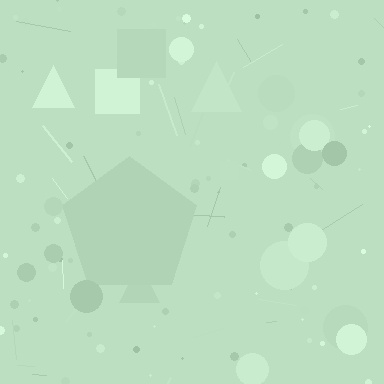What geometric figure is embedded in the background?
A pentagon is embedded in the background.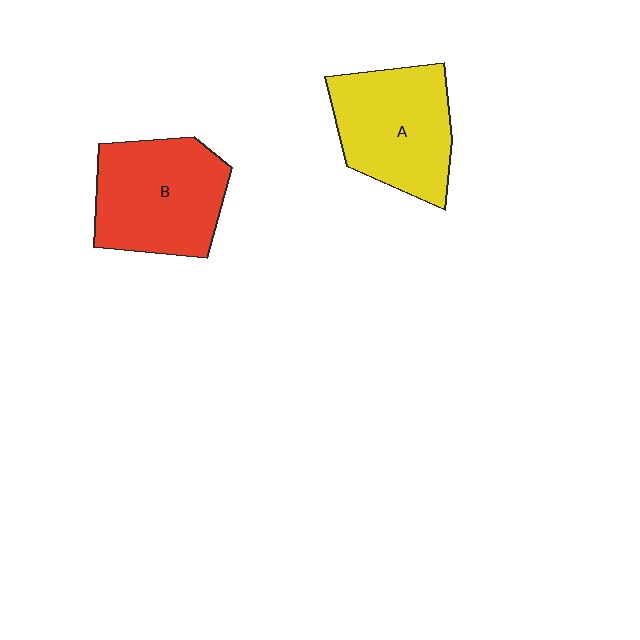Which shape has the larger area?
Shape B (red).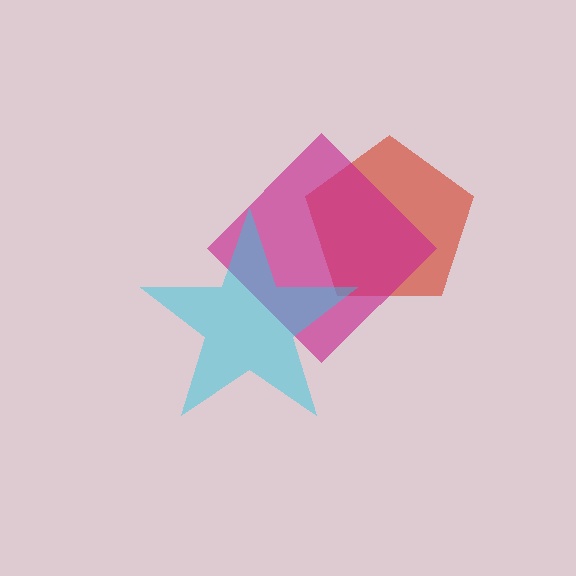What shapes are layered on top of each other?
The layered shapes are: a red pentagon, a magenta diamond, a cyan star.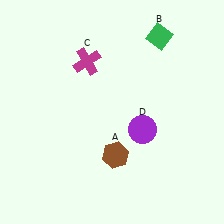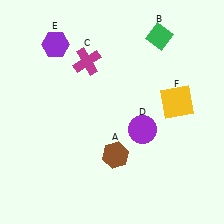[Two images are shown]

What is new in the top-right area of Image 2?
A yellow square (F) was added in the top-right area of Image 2.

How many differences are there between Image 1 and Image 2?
There are 2 differences between the two images.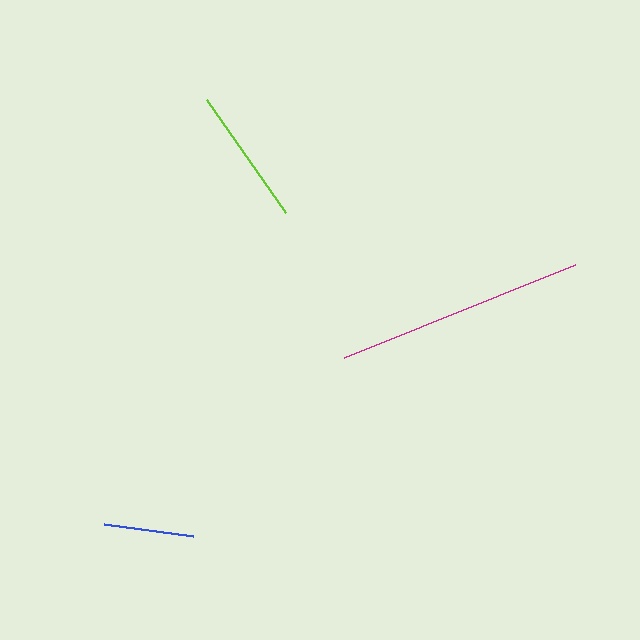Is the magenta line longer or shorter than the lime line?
The magenta line is longer than the lime line.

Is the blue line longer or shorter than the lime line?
The lime line is longer than the blue line.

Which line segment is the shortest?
The blue line is the shortest at approximately 90 pixels.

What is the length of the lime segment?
The lime segment is approximately 138 pixels long.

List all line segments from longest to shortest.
From longest to shortest: magenta, lime, blue.